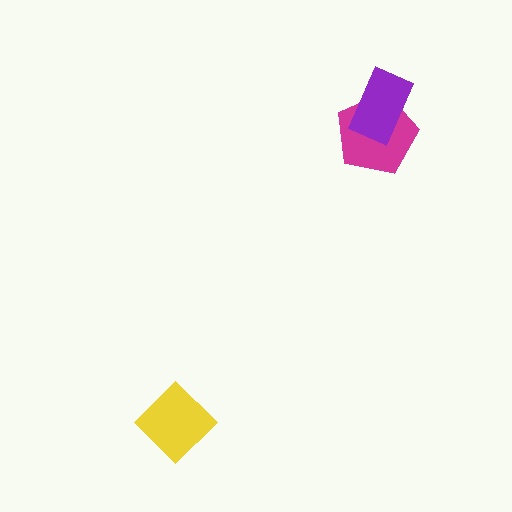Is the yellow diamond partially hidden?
No, no other shape covers it.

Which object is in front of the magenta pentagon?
The purple rectangle is in front of the magenta pentagon.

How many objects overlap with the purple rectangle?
1 object overlaps with the purple rectangle.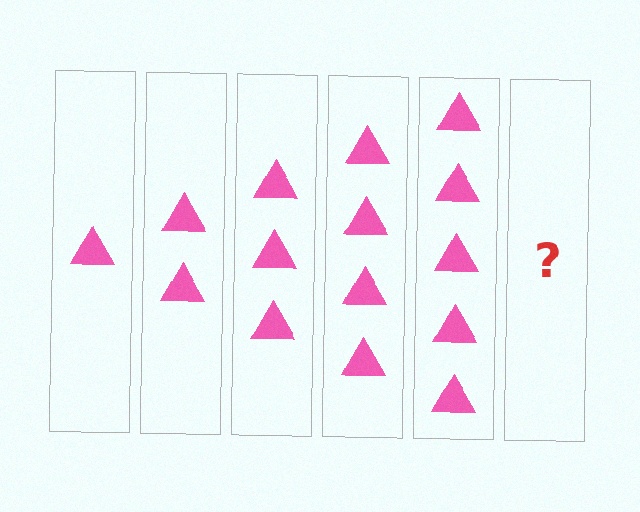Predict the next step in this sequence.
The next step is 6 triangles.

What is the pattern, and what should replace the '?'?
The pattern is that each step adds one more triangle. The '?' should be 6 triangles.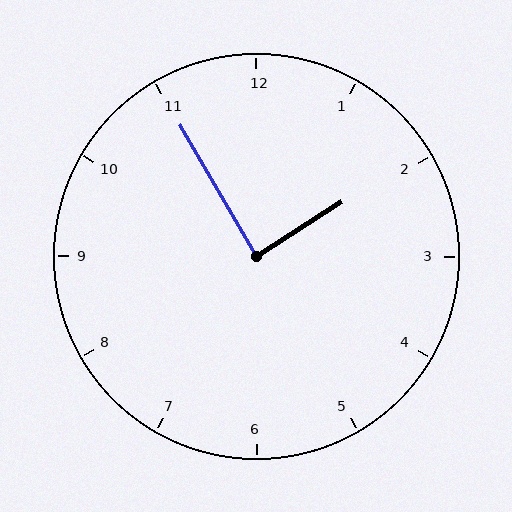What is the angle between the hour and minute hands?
Approximately 88 degrees.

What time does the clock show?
1:55.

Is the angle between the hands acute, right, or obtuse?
It is right.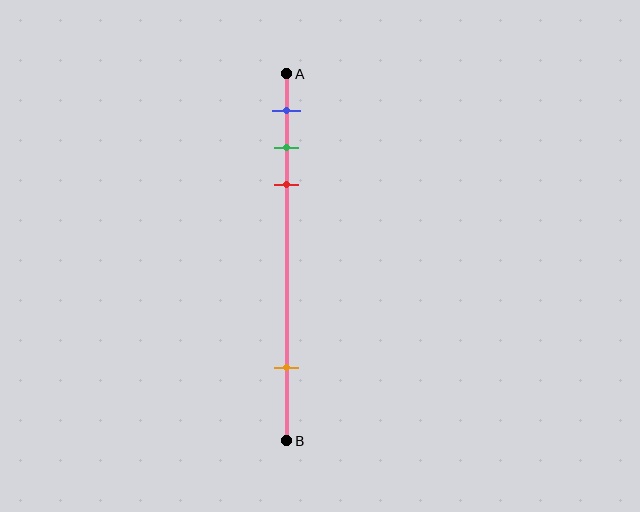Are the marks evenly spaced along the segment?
No, the marks are not evenly spaced.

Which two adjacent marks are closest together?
The green and red marks are the closest adjacent pair.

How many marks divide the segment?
There are 4 marks dividing the segment.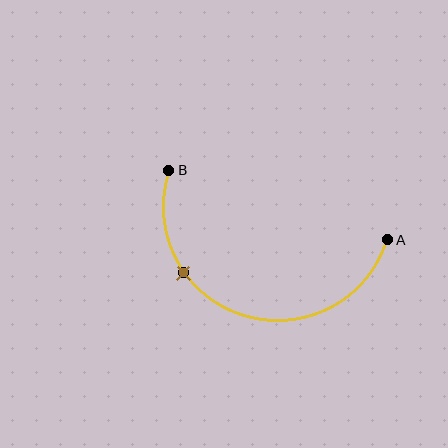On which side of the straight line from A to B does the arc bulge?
The arc bulges below the straight line connecting A and B.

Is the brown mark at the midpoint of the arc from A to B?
No. The brown mark lies on the arc but is closer to endpoint B. The arc midpoint would be at the point on the curve equidistant along the arc from both A and B.